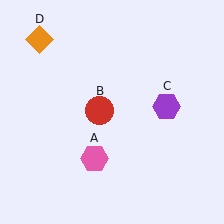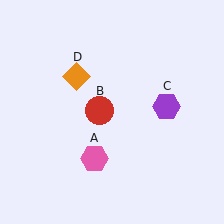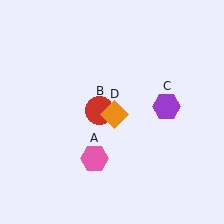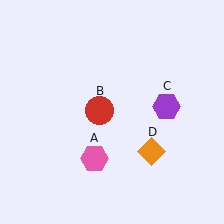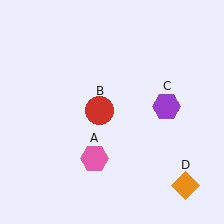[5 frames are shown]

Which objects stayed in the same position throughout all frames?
Pink hexagon (object A) and red circle (object B) and purple hexagon (object C) remained stationary.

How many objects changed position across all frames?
1 object changed position: orange diamond (object D).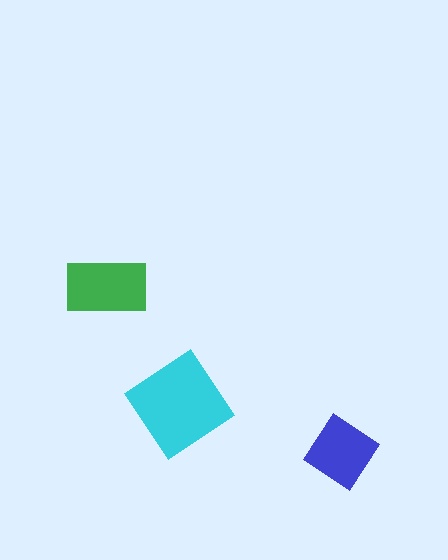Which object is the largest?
The cyan diamond.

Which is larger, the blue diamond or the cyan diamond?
The cyan diamond.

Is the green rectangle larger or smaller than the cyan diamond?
Smaller.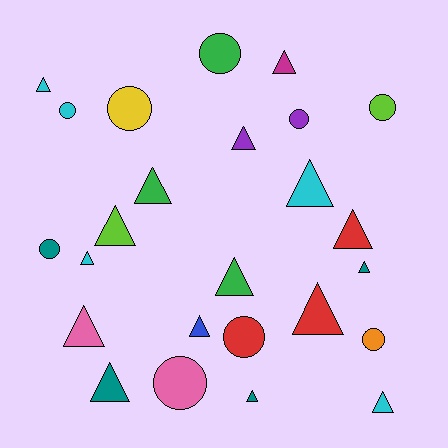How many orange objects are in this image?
There is 1 orange object.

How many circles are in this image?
There are 9 circles.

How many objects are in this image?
There are 25 objects.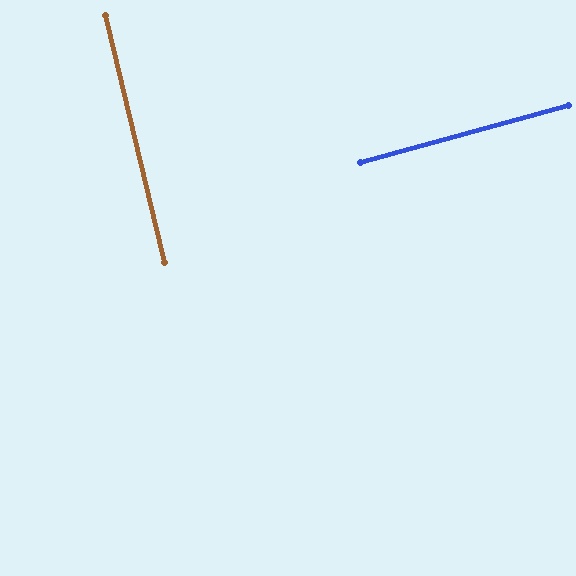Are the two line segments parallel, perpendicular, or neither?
Perpendicular — they meet at approximately 88°.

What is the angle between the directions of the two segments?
Approximately 88 degrees.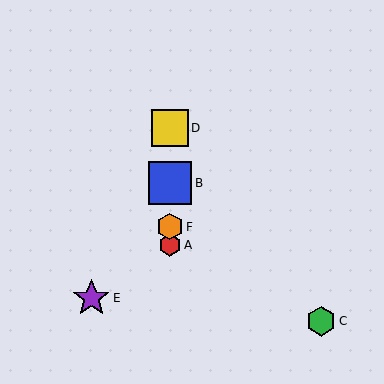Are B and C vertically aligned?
No, B is at x≈170 and C is at x≈321.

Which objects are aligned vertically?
Objects A, B, D, F are aligned vertically.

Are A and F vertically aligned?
Yes, both are at x≈170.